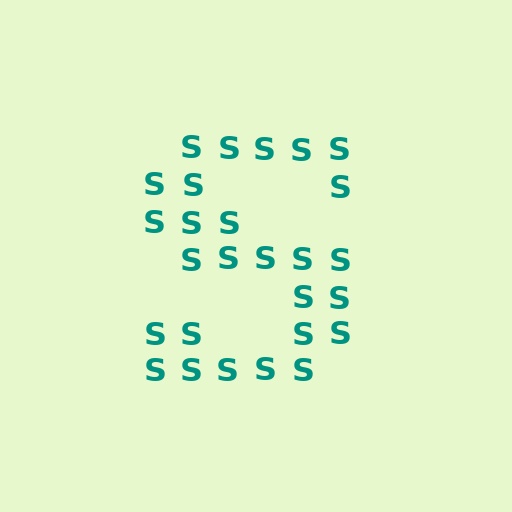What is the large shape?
The large shape is the letter S.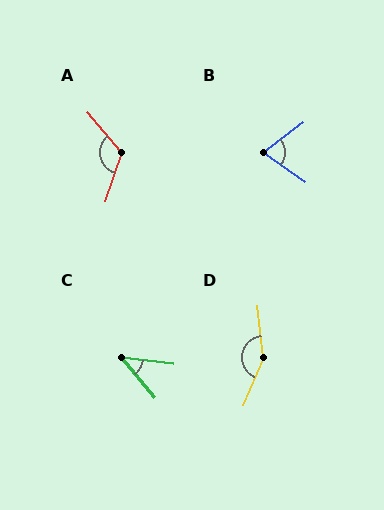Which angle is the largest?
D, at approximately 150 degrees.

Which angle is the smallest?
C, at approximately 44 degrees.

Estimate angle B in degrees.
Approximately 72 degrees.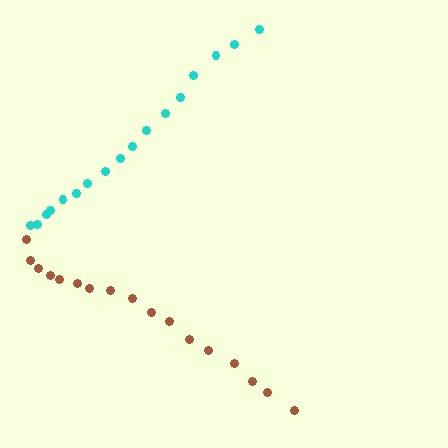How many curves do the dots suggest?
There are 2 distinct paths.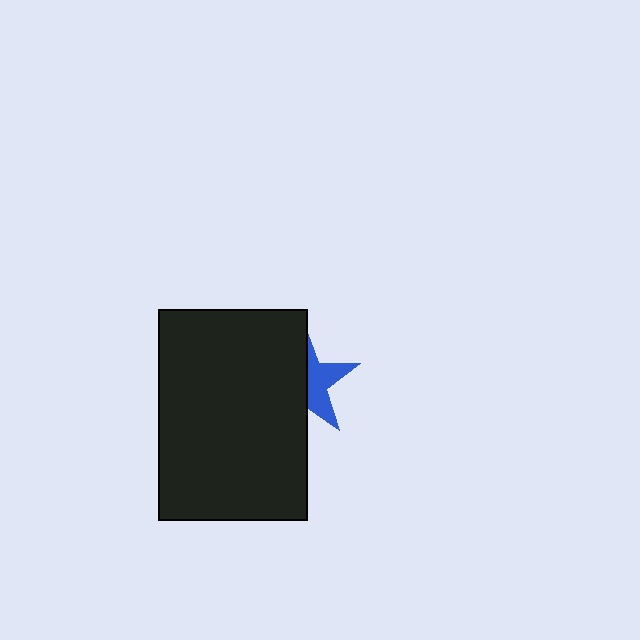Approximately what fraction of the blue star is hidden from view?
Roughly 57% of the blue star is hidden behind the black rectangle.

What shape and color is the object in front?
The object in front is a black rectangle.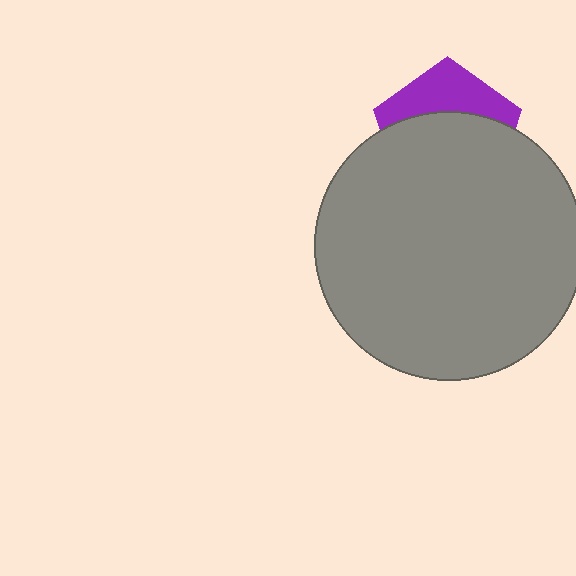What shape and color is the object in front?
The object in front is a gray circle.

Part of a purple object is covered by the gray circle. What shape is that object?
It is a pentagon.